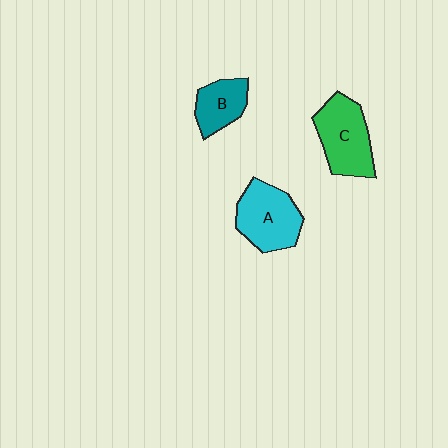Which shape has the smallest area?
Shape B (teal).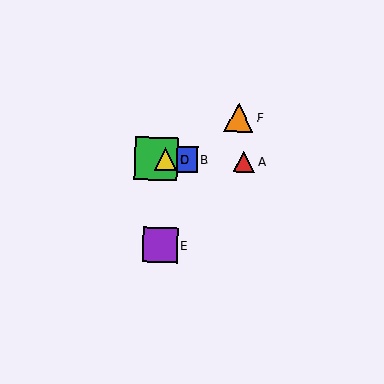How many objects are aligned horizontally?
4 objects (A, B, C, D) are aligned horizontally.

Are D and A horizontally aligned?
Yes, both are at y≈159.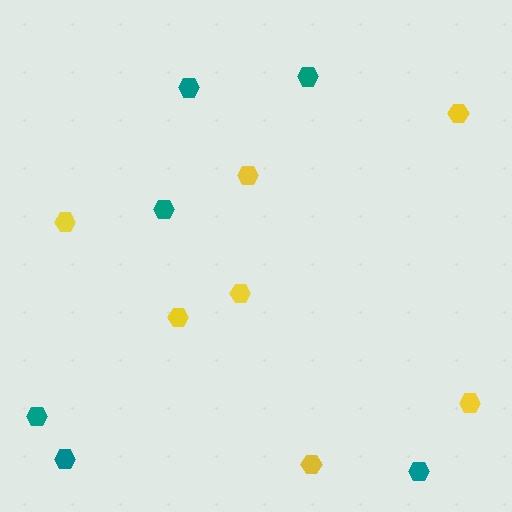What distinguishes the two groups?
There are 2 groups: one group of yellow hexagons (7) and one group of teal hexagons (6).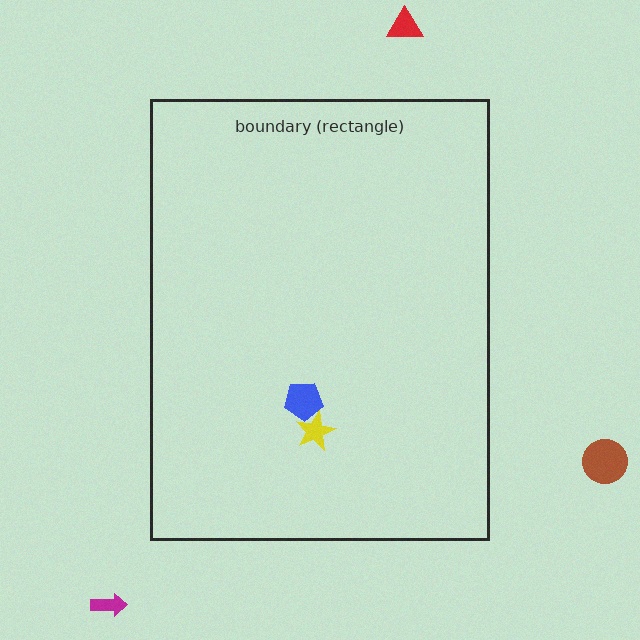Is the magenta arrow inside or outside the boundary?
Outside.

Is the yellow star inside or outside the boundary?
Inside.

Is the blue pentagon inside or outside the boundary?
Inside.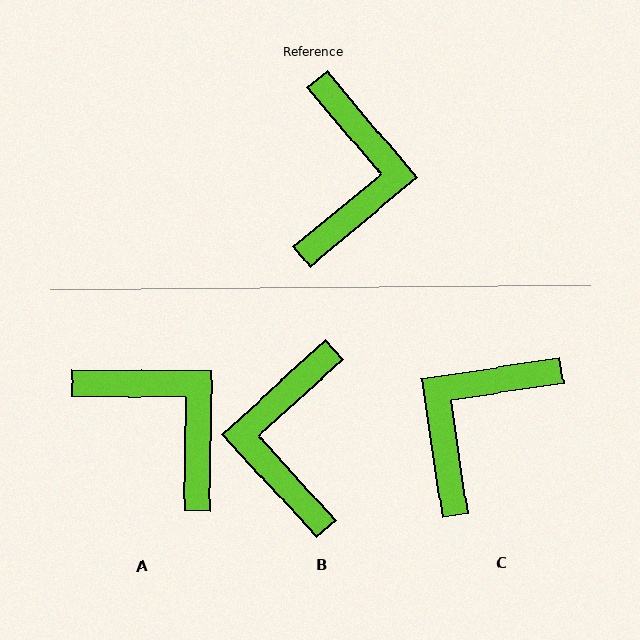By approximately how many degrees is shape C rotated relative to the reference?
Approximately 149 degrees counter-clockwise.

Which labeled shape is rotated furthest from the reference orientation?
B, about 178 degrees away.